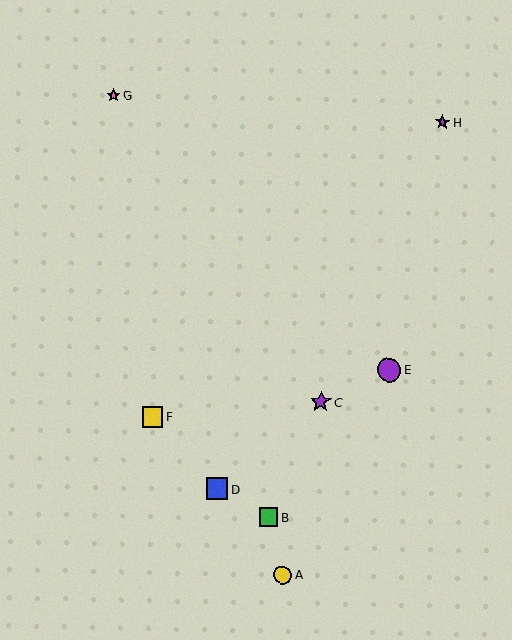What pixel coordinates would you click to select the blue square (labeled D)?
Click at (217, 489) to select the blue square D.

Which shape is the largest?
The purple circle (labeled E) is the largest.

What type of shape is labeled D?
Shape D is a blue square.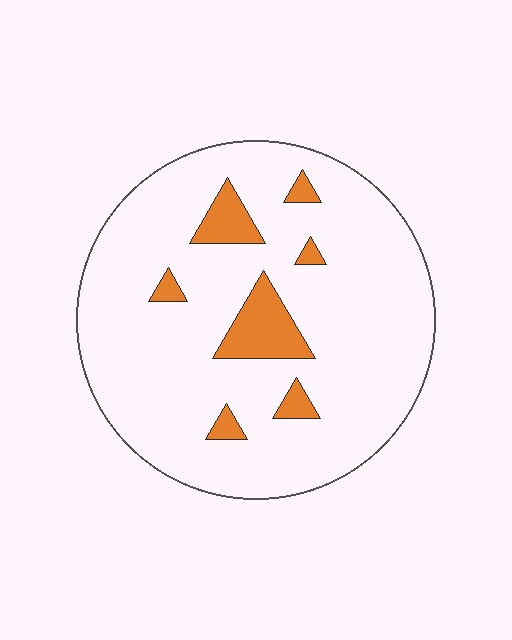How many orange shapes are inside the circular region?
7.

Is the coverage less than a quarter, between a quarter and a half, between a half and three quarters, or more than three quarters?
Less than a quarter.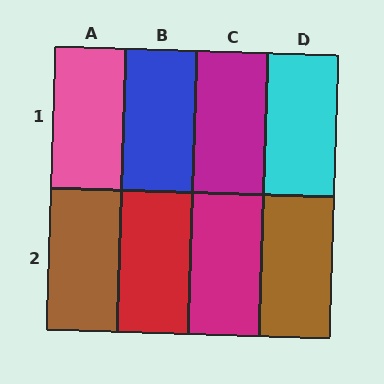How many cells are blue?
1 cell is blue.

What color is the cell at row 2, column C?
Magenta.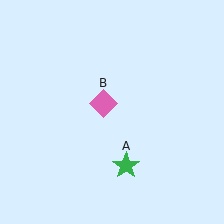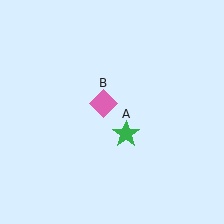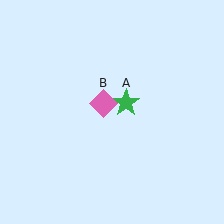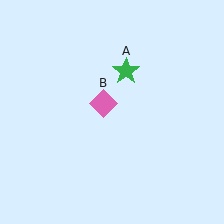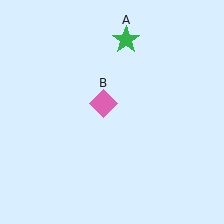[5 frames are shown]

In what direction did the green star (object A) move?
The green star (object A) moved up.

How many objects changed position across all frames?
1 object changed position: green star (object A).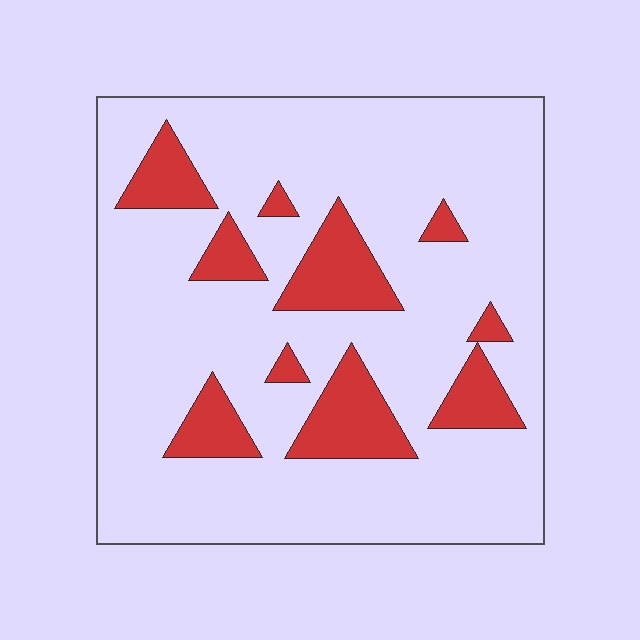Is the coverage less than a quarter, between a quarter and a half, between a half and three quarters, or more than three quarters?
Less than a quarter.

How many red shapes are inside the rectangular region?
10.